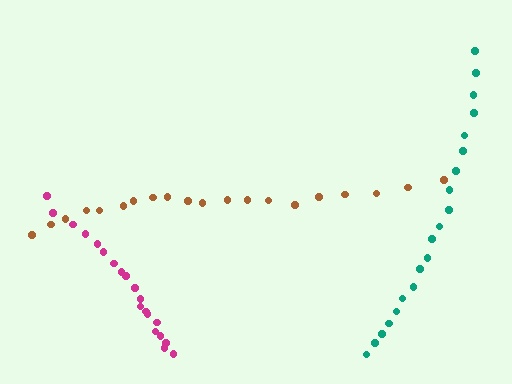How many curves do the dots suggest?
There are 3 distinct paths.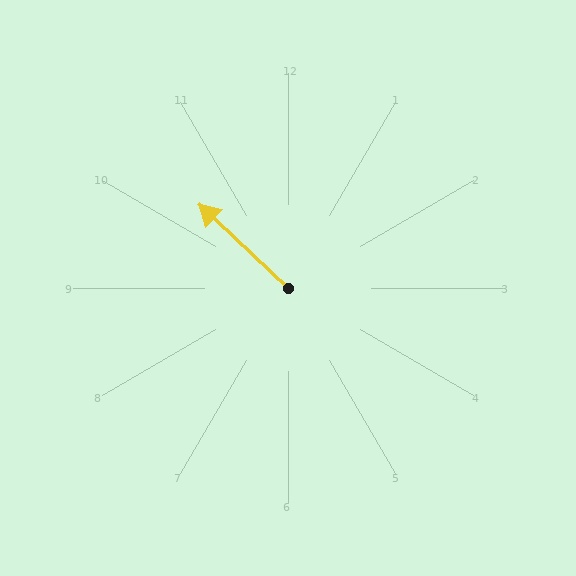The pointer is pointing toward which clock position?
Roughly 10 o'clock.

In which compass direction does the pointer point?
Northwest.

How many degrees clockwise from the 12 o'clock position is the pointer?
Approximately 313 degrees.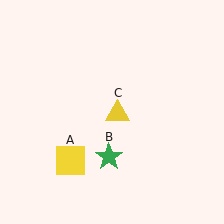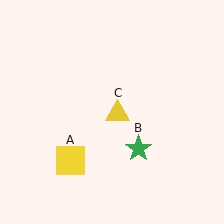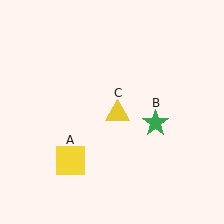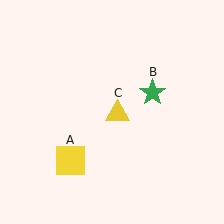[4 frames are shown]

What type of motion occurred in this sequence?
The green star (object B) rotated counterclockwise around the center of the scene.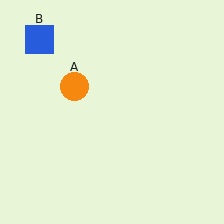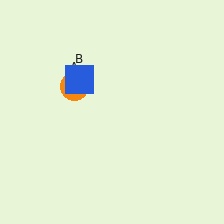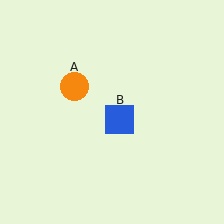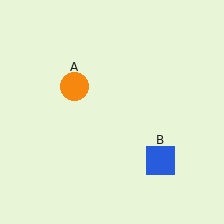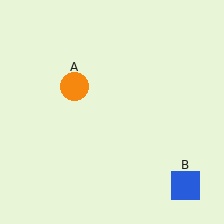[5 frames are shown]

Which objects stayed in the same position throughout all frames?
Orange circle (object A) remained stationary.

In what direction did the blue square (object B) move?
The blue square (object B) moved down and to the right.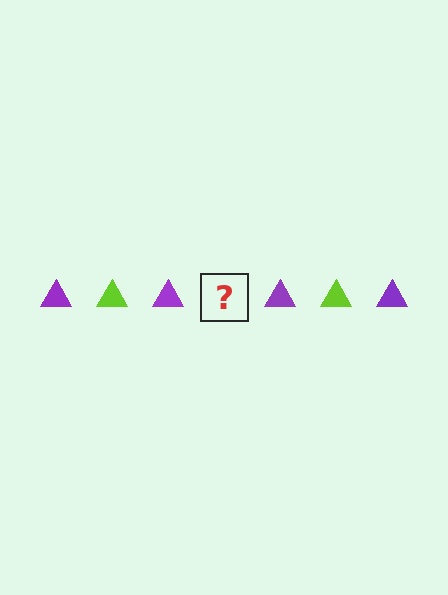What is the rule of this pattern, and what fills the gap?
The rule is that the pattern cycles through purple, lime triangles. The gap should be filled with a lime triangle.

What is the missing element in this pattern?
The missing element is a lime triangle.